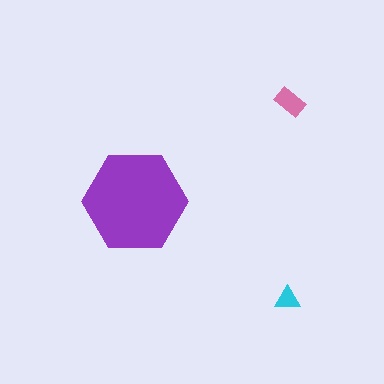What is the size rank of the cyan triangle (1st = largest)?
3rd.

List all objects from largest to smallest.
The purple hexagon, the pink rectangle, the cyan triangle.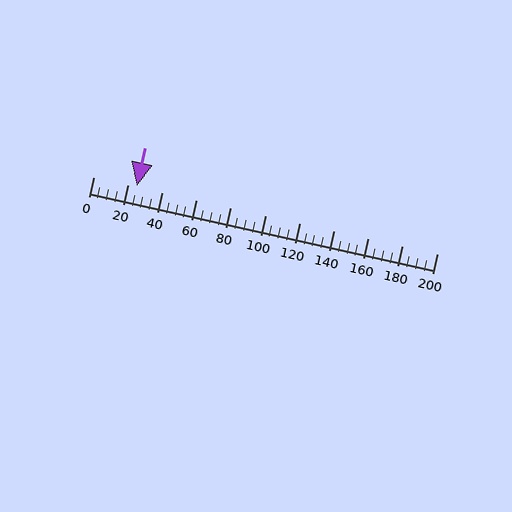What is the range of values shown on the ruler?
The ruler shows values from 0 to 200.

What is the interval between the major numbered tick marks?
The major tick marks are spaced 20 units apart.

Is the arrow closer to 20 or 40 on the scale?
The arrow is closer to 20.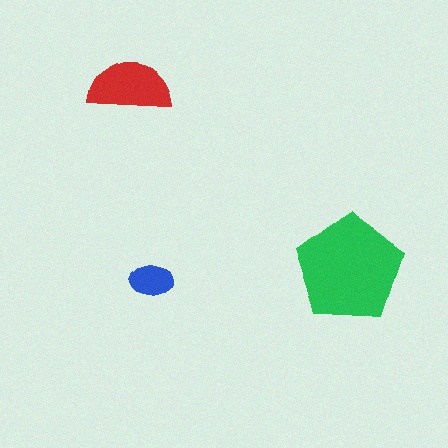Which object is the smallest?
The blue ellipse.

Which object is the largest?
The green pentagon.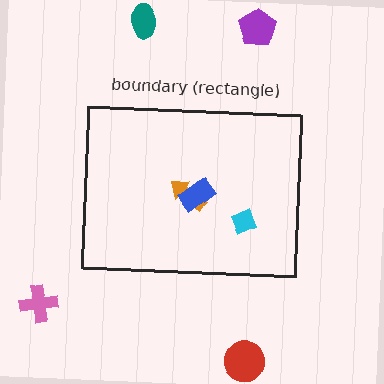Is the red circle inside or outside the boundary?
Outside.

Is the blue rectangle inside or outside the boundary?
Inside.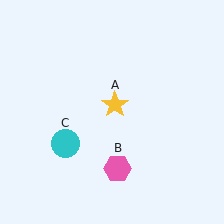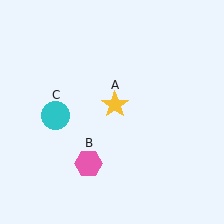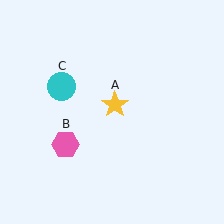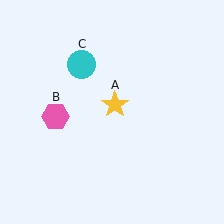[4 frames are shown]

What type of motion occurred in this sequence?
The pink hexagon (object B), cyan circle (object C) rotated clockwise around the center of the scene.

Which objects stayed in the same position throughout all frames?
Yellow star (object A) remained stationary.